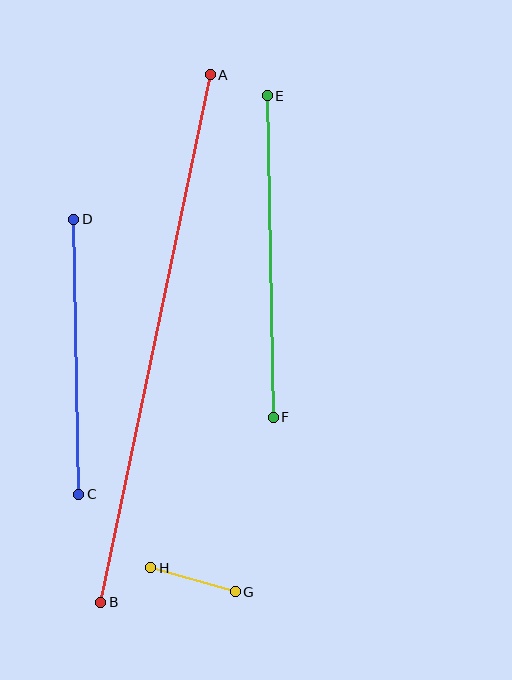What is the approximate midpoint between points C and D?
The midpoint is at approximately (76, 357) pixels.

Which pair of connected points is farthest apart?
Points A and B are farthest apart.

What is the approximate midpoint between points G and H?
The midpoint is at approximately (193, 580) pixels.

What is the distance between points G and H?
The distance is approximately 88 pixels.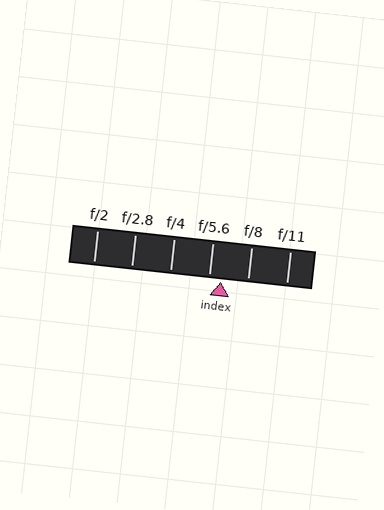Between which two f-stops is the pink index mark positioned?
The index mark is between f/5.6 and f/8.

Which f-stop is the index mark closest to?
The index mark is closest to f/5.6.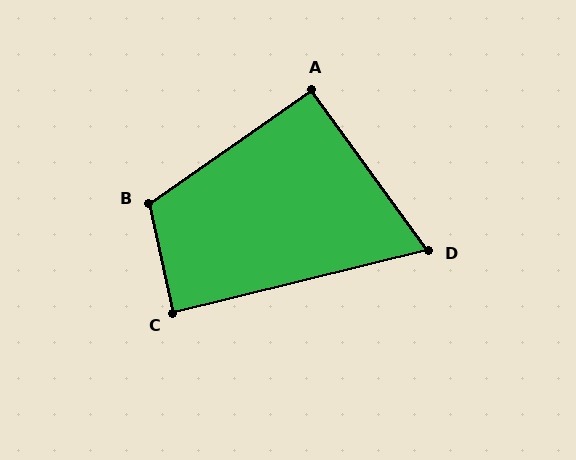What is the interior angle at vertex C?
Approximately 89 degrees (approximately right).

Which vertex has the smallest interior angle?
D, at approximately 68 degrees.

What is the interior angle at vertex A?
Approximately 91 degrees (approximately right).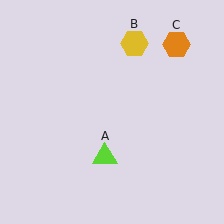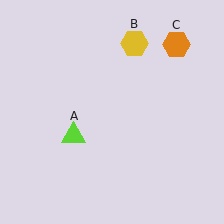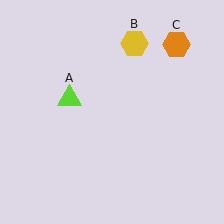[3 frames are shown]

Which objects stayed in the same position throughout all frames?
Yellow hexagon (object B) and orange hexagon (object C) remained stationary.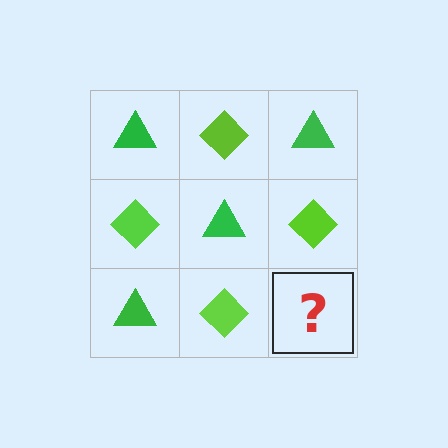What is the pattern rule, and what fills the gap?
The rule is that it alternates green triangle and lime diamond in a checkerboard pattern. The gap should be filled with a green triangle.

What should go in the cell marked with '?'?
The missing cell should contain a green triangle.